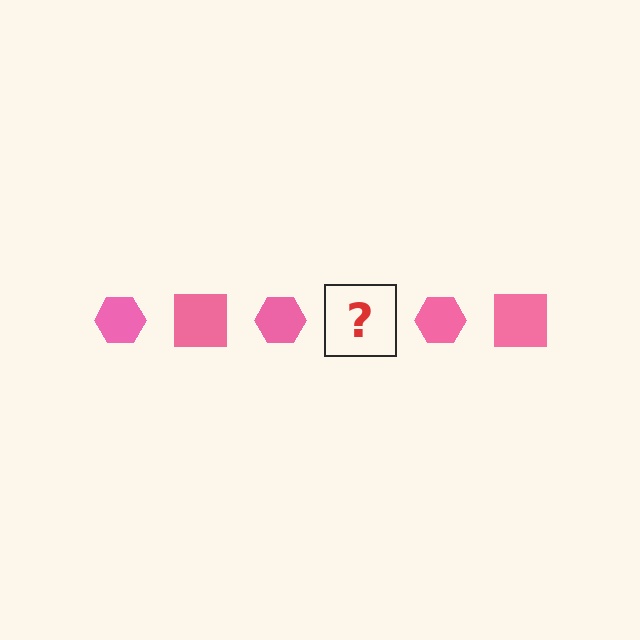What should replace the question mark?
The question mark should be replaced with a pink square.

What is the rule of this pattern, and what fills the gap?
The rule is that the pattern cycles through hexagon, square shapes in pink. The gap should be filled with a pink square.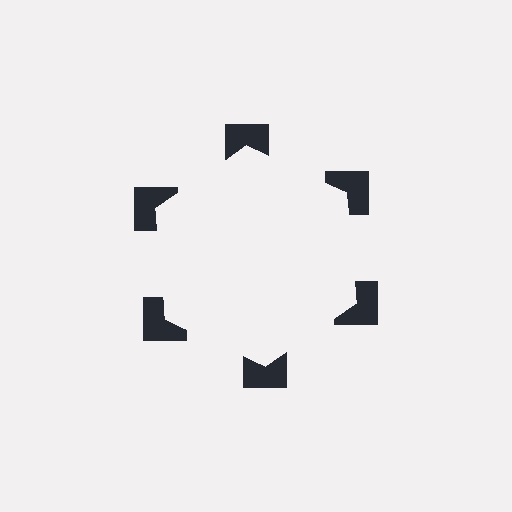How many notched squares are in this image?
There are 6 — one at each vertex of the illusory hexagon.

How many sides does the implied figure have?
6 sides.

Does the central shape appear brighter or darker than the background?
It typically appears slightly brighter than the background, even though no actual brightness change is drawn.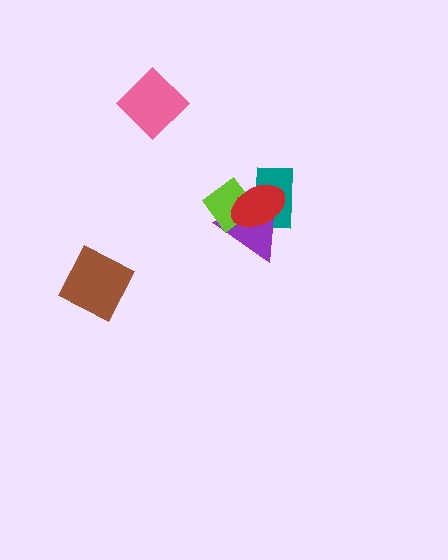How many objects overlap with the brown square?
0 objects overlap with the brown square.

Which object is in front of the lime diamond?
The red ellipse is in front of the lime diamond.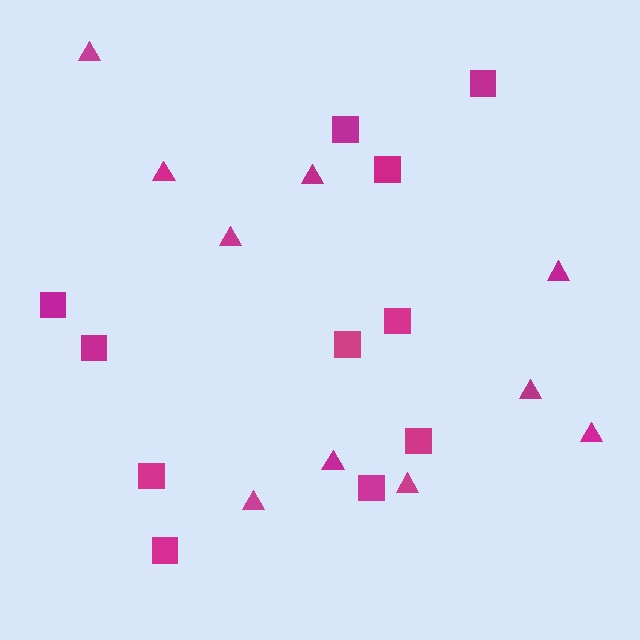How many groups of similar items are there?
There are 2 groups: one group of triangles (10) and one group of squares (11).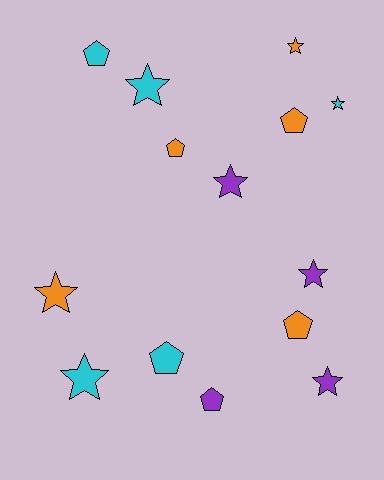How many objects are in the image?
There are 14 objects.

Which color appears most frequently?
Orange, with 5 objects.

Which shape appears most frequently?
Star, with 8 objects.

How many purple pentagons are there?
There is 1 purple pentagon.